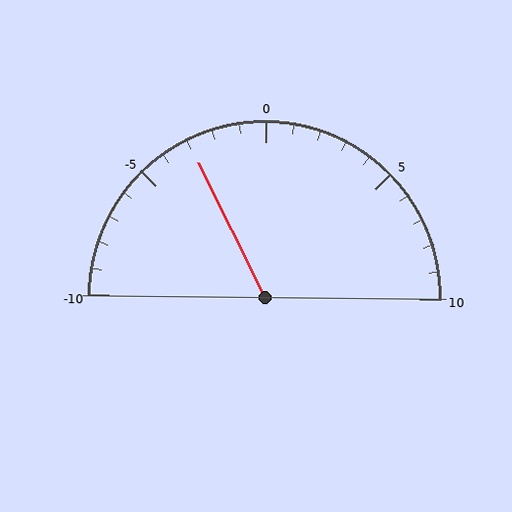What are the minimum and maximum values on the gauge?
The gauge ranges from -10 to 10.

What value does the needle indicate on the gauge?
The needle indicates approximately -3.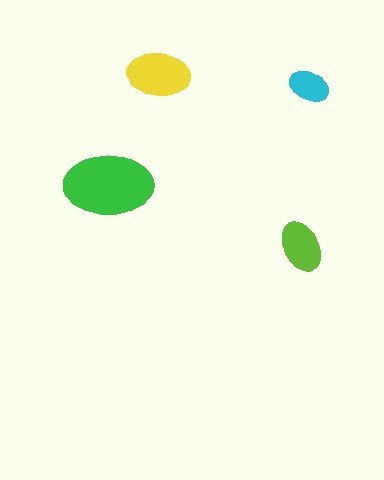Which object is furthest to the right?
The cyan ellipse is rightmost.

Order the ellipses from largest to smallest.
the green one, the yellow one, the lime one, the cyan one.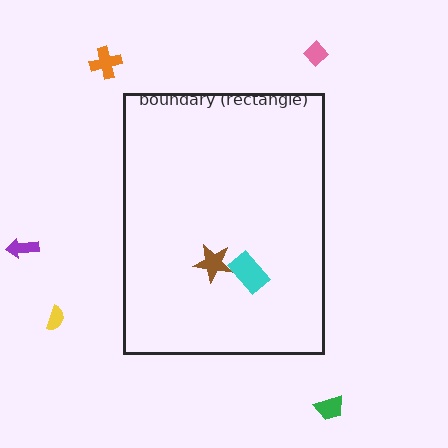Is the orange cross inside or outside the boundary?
Outside.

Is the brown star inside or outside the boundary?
Inside.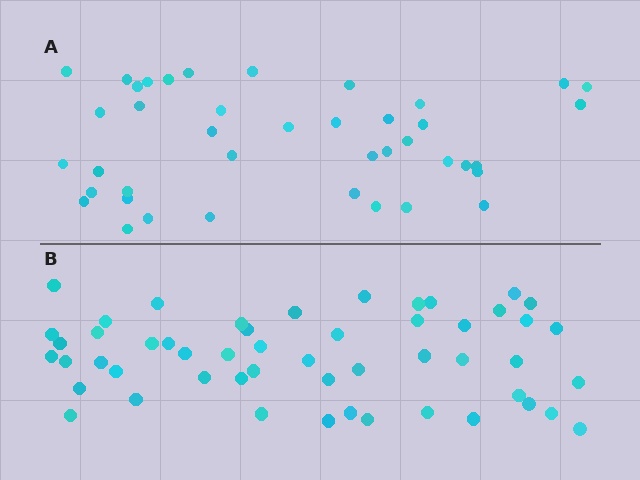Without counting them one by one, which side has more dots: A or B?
Region B (the bottom region) has more dots.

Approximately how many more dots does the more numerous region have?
Region B has roughly 12 or so more dots than region A.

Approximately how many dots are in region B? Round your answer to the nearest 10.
About 50 dots. (The exact count is 52, which rounds to 50.)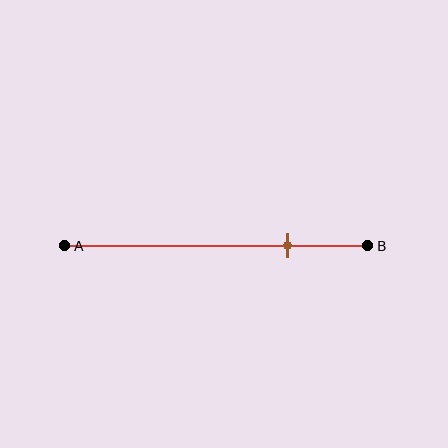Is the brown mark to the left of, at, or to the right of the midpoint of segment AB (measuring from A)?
The brown mark is to the right of the midpoint of segment AB.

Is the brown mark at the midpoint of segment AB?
No, the mark is at about 75% from A, not at the 50% midpoint.